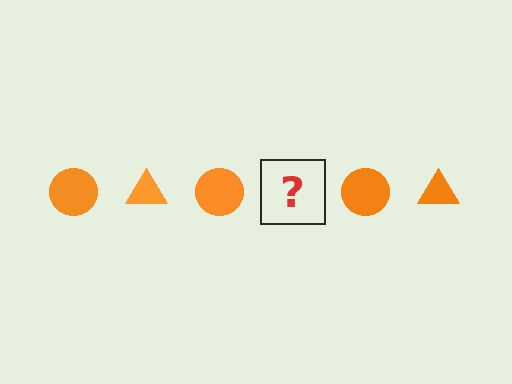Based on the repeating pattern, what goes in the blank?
The blank should be an orange triangle.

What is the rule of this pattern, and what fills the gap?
The rule is that the pattern cycles through circle, triangle shapes in orange. The gap should be filled with an orange triangle.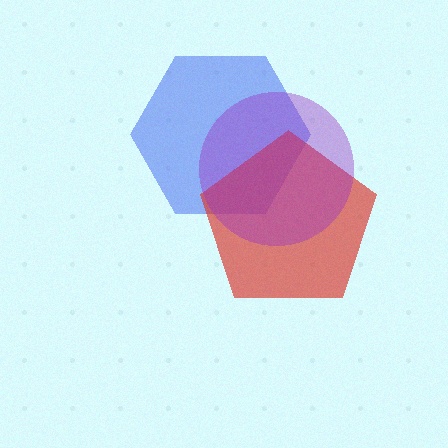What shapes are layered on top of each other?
The layered shapes are: a blue hexagon, a red pentagon, a purple circle.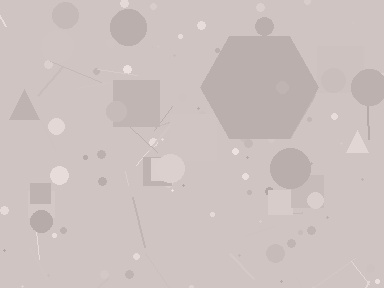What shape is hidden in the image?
A hexagon is hidden in the image.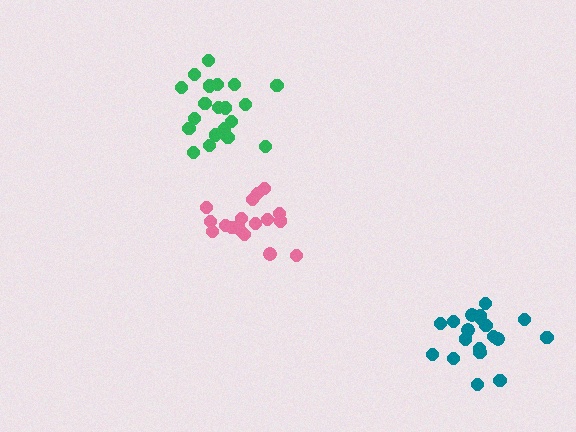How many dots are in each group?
Group 1: 19 dots, Group 2: 18 dots, Group 3: 20 dots (57 total).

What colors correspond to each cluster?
The clusters are colored: teal, pink, green.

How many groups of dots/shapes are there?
There are 3 groups.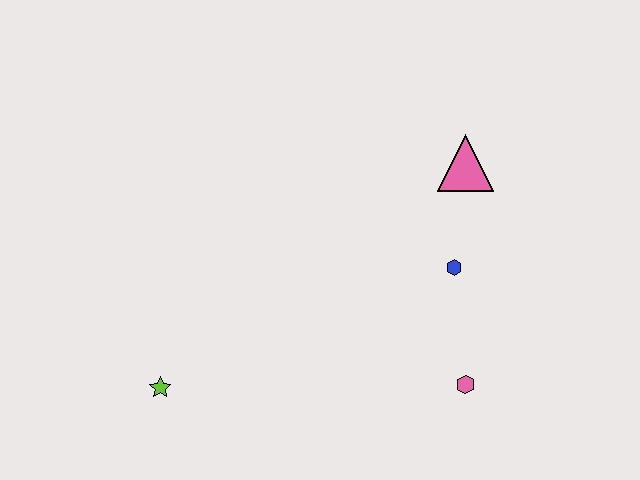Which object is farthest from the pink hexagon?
The lime star is farthest from the pink hexagon.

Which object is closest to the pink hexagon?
The blue hexagon is closest to the pink hexagon.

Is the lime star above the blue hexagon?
No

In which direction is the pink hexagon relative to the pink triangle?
The pink hexagon is below the pink triangle.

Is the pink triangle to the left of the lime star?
No